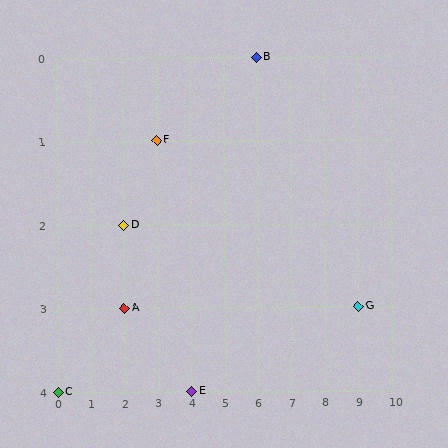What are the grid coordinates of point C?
Point C is at grid coordinates (0, 4).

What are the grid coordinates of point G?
Point G is at grid coordinates (9, 3).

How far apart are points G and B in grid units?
Points G and B are 3 columns and 3 rows apart (about 4.2 grid units diagonally).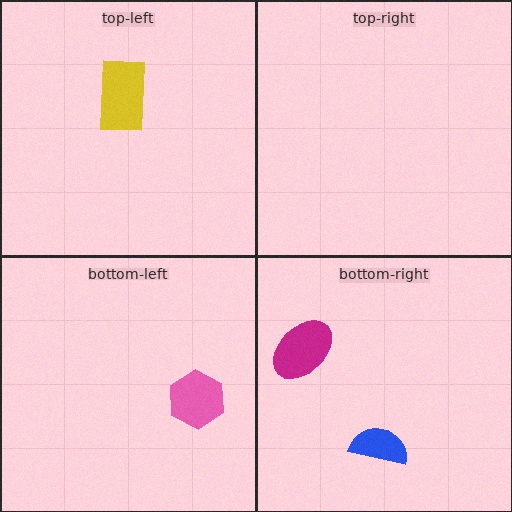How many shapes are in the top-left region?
1.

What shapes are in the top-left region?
The yellow rectangle.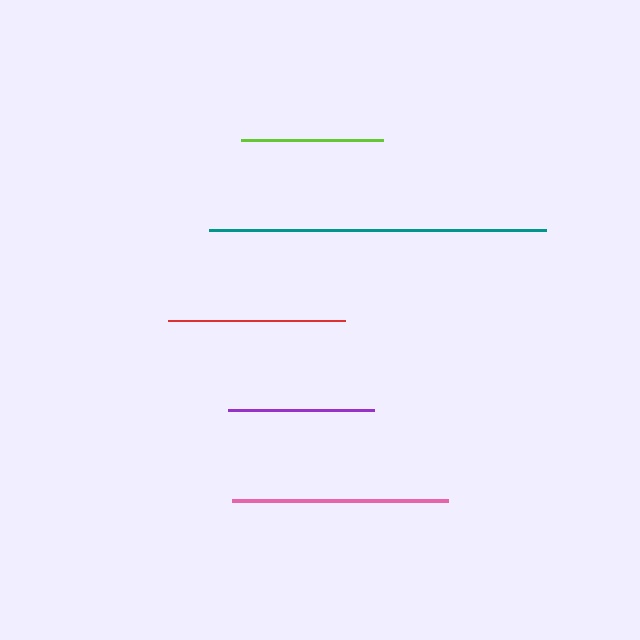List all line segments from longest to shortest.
From longest to shortest: teal, pink, red, purple, lime.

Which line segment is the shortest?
The lime line is the shortest at approximately 142 pixels.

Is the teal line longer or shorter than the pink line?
The teal line is longer than the pink line.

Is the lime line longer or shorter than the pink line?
The pink line is longer than the lime line.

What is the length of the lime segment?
The lime segment is approximately 142 pixels long.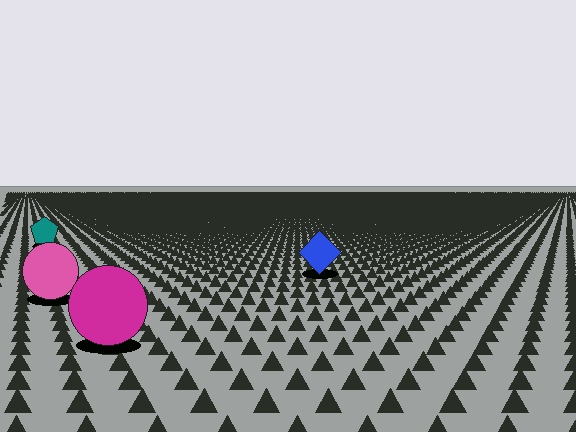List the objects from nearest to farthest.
From nearest to farthest: the magenta circle, the pink circle, the blue diamond, the teal pentagon.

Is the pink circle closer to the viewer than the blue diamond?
Yes. The pink circle is closer — you can tell from the texture gradient: the ground texture is coarser near it.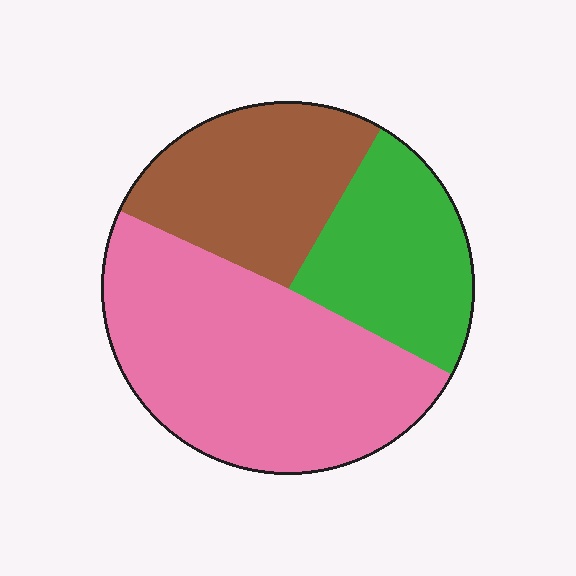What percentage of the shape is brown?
Brown takes up about one quarter (1/4) of the shape.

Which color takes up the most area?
Pink, at roughly 50%.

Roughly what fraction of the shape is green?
Green takes up about one quarter (1/4) of the shape.